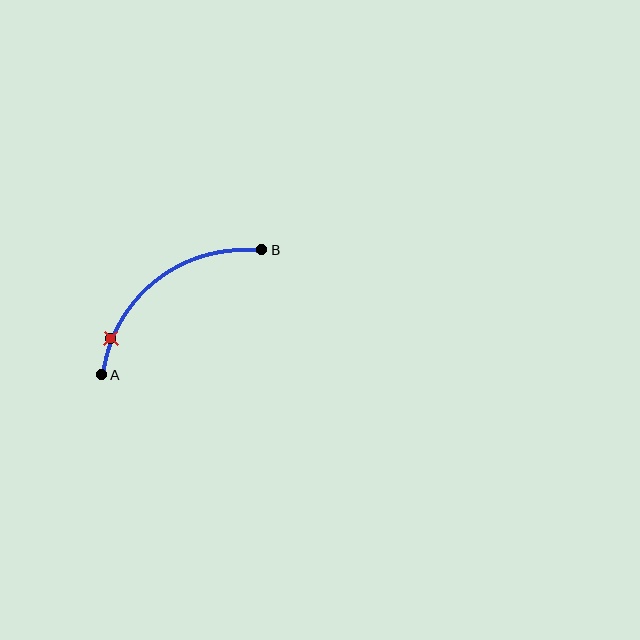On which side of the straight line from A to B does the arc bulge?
The arc bulges above and to the left of the straight line connecting A and B.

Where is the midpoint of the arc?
The arc midpoint is the point on the curve farthest from the straight line joining A and B. It sits above and to the left of that line.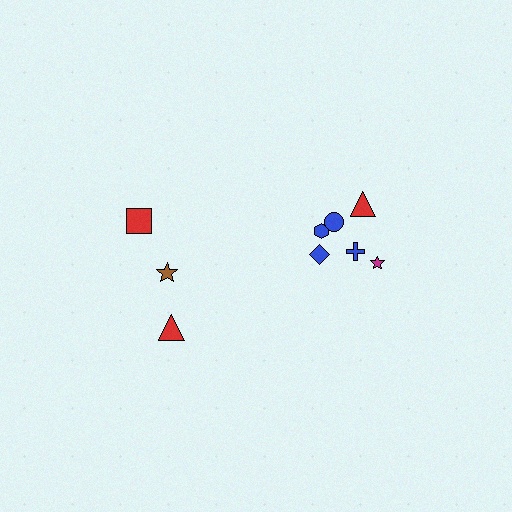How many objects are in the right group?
There are 6 objects.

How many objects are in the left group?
There are 3 objects.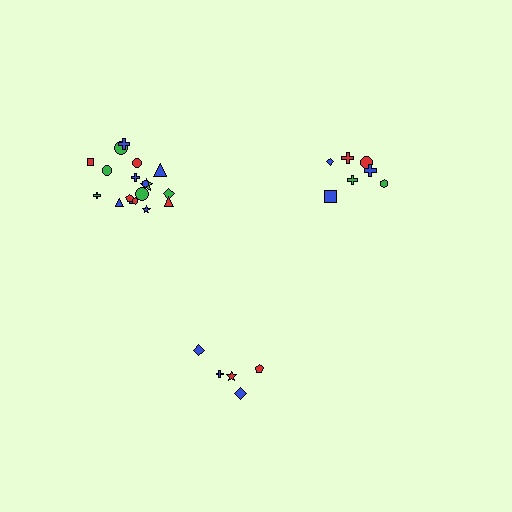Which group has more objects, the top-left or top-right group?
The top-left group.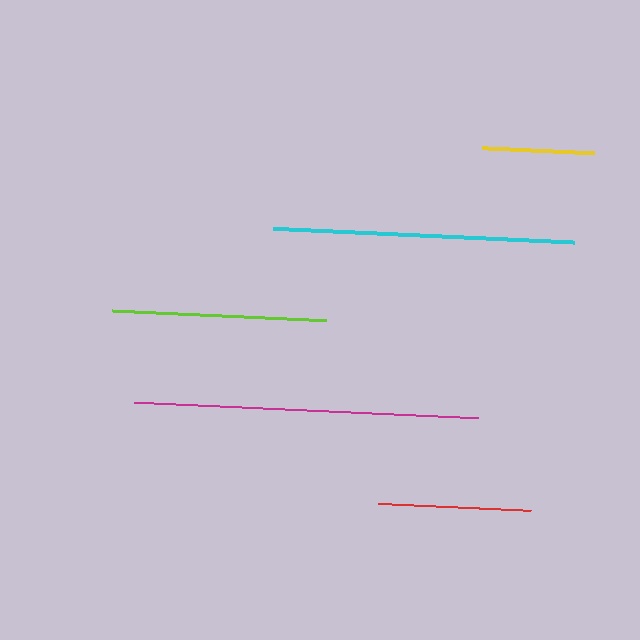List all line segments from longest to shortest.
From longest to shortest: magenta, cyan, lime, red, yellow.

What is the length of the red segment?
The red segment is approximately 153 pixels long.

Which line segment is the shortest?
The yellow line is the shortest at approximately 112 pixels.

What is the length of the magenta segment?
The magenta segment is approximately 344 pixels long.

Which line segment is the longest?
The magenta line is the longest at approximately 344 pixels.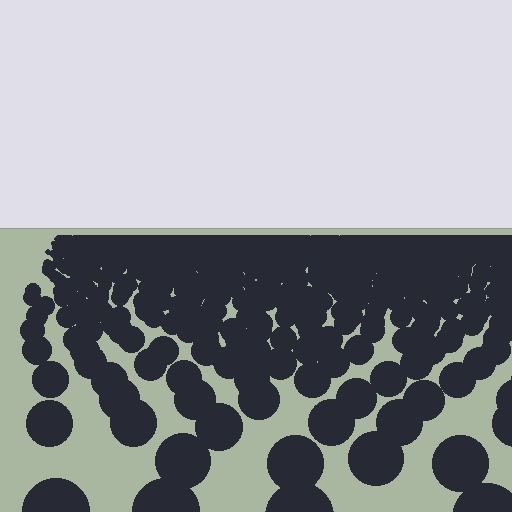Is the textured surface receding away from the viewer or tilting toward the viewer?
The surface is receding away from the viewer. Texture elements get smaller and denser toward the top.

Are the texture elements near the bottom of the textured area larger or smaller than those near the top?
Larger. Near the bottom, elements are closer to the viewer and appear at a bigger on-screen size.